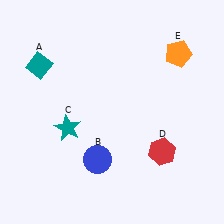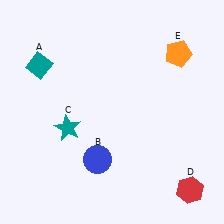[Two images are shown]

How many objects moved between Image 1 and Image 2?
1 object moved between the two images.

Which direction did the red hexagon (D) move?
The red hexagon (D) moved down.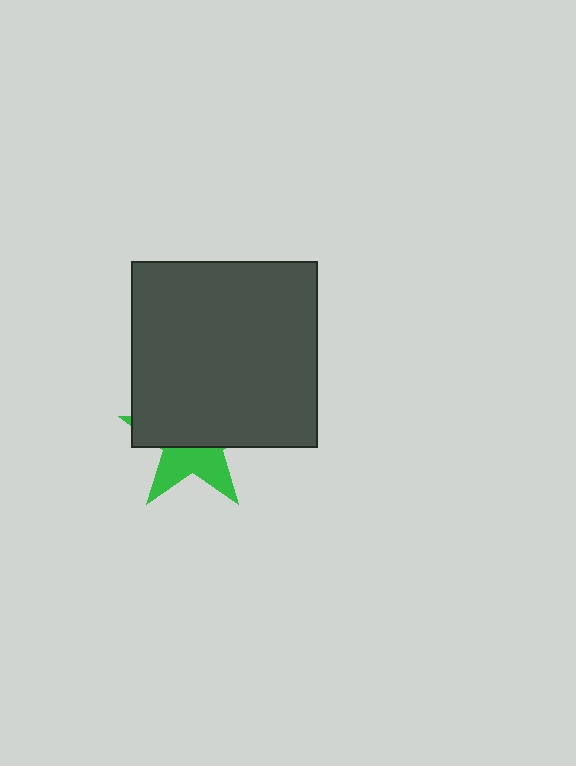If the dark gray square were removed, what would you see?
You would see the complete green star.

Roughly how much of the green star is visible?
A small part of it is visible (roughly 40%).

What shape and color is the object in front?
The object in front is a dark gray square.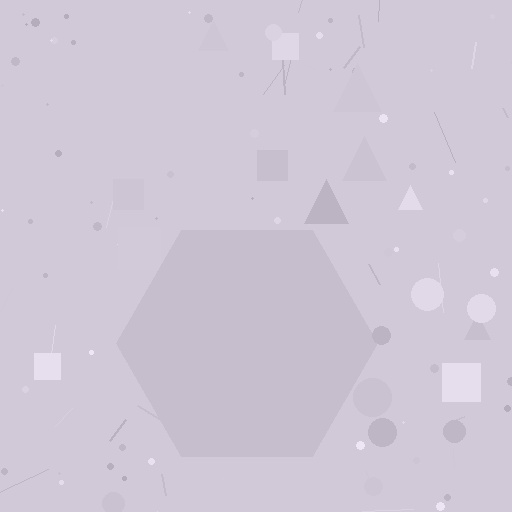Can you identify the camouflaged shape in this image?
The camouflaged shape is a hexagon.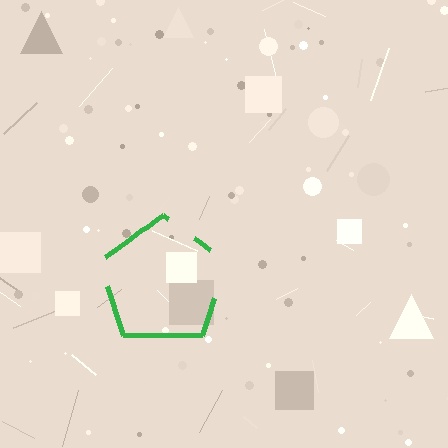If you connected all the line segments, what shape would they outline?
They would outline a pentagon.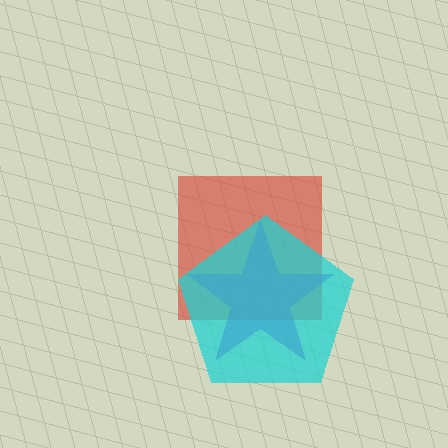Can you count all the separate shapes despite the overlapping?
Yes, there are 3 separate shapes.